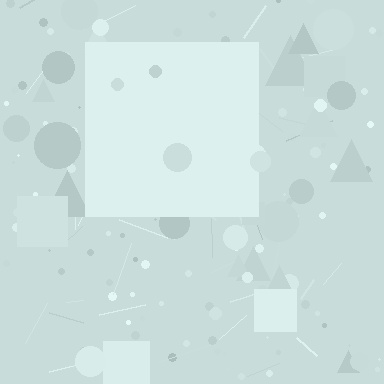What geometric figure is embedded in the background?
A square is embedded in the background.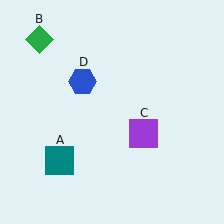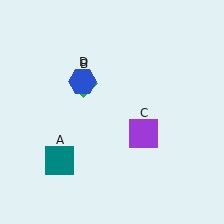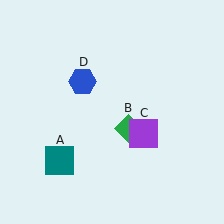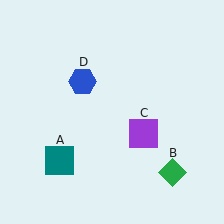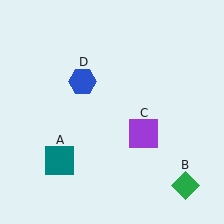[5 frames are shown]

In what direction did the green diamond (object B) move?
The green diamond (object B) moved down and to the right.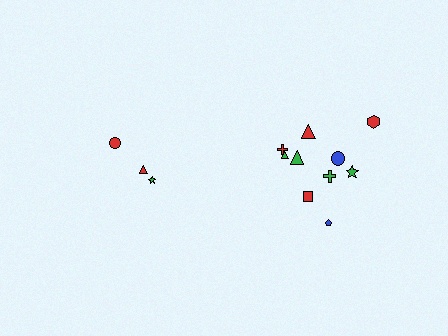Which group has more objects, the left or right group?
The right group.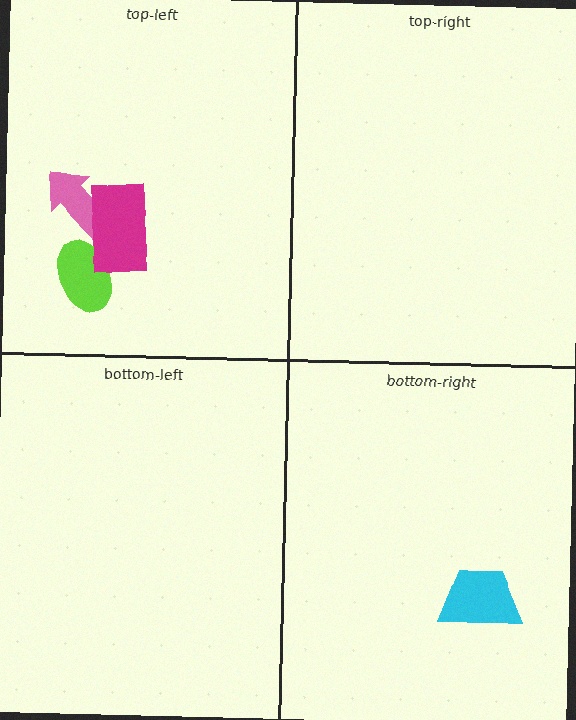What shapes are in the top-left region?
The pink arrow, the lime ellipse, the magenta rectangle.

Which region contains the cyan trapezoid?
The bottom-right region.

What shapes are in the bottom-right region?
The cyan trapezoid.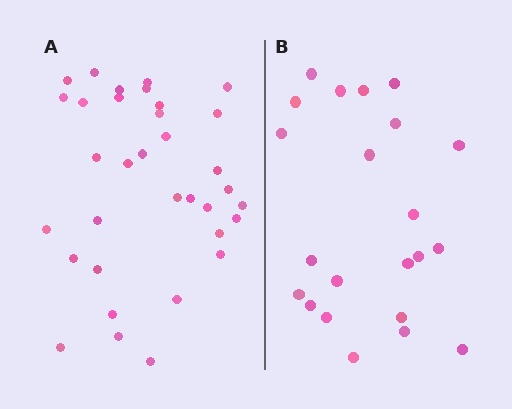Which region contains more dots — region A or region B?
Region A (the left region) has more dots.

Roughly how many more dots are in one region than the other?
Region A has roughly 12 or so more dots than region B.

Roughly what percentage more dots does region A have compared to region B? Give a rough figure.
About 55% more.